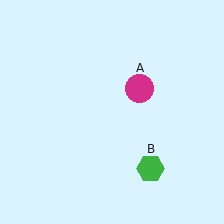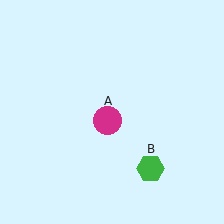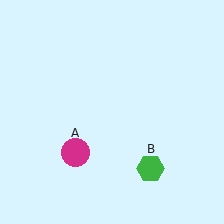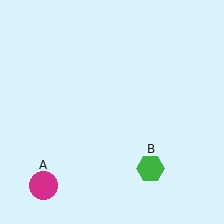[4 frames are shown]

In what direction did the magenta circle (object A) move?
The magenta circle (object A) moved down and to the left.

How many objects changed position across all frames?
1 object changed position: magenta circle (object A).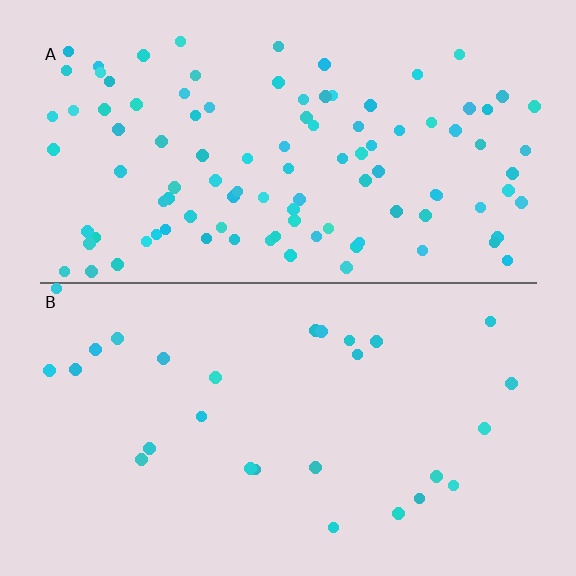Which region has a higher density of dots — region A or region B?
A (the top).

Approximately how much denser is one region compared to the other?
Approximately 3.7× — region A over region B.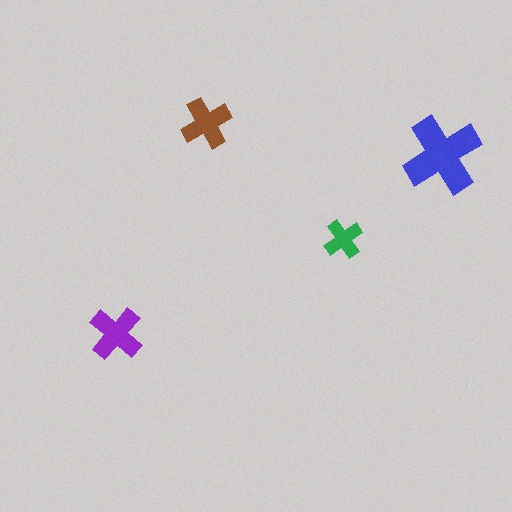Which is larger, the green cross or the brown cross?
The brown one.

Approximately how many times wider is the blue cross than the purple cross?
About 1.5 times wider.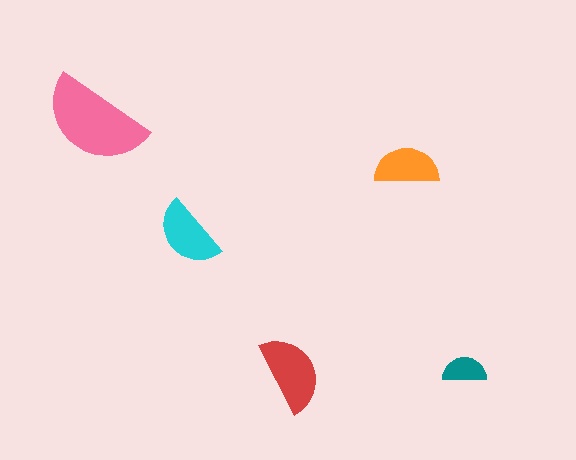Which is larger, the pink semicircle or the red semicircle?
The pink one.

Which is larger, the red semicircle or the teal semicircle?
The red one.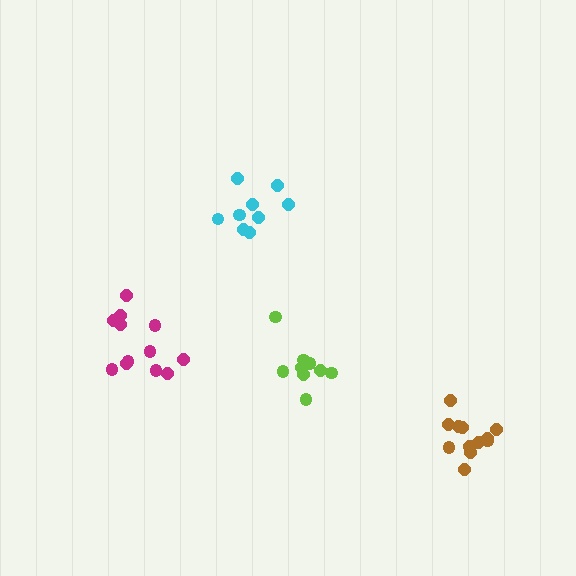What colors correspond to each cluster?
The clusters are colored: magenta, cyan, lime, brown.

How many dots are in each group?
Group 1: 12 dots, Group 2: 9 dots, Group 3: 9 dots, Group 4: 12 dots (42 total).